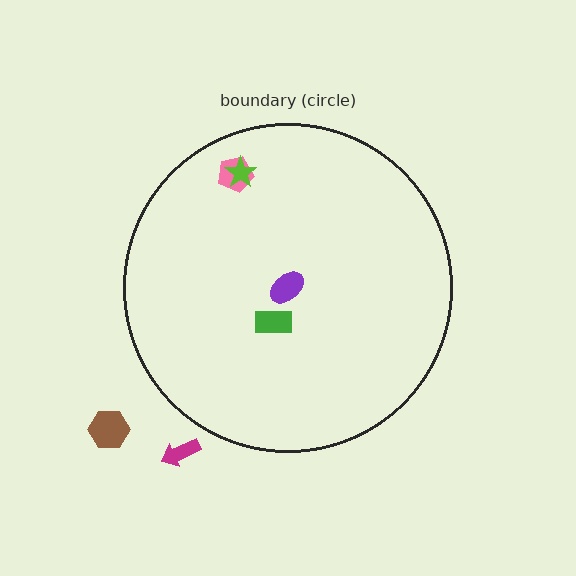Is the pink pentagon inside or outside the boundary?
Inside.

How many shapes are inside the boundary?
4 inside, 2 outside.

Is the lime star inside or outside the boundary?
Inside.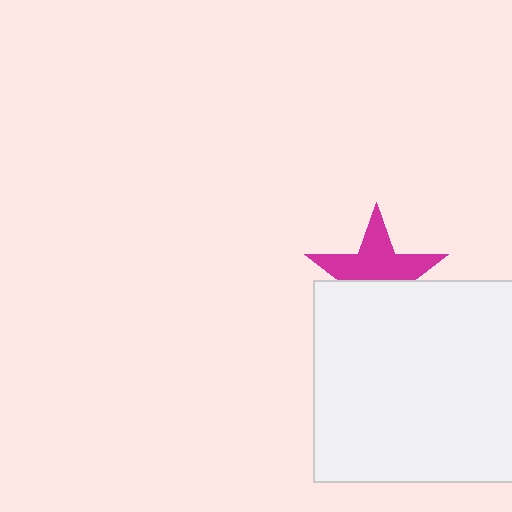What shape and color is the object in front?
The object in front is a white rectangle.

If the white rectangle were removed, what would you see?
You would see the complete magenta star.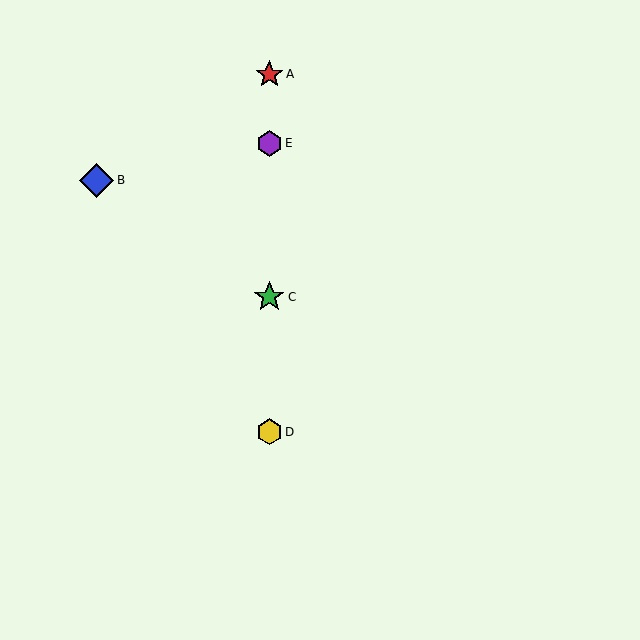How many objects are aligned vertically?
4 objects (A, C, D, E) are aligned vertically.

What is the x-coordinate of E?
Object E is at x≈269.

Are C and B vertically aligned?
No, C is at x≈269 and B is at x≈97.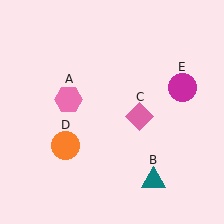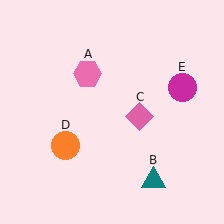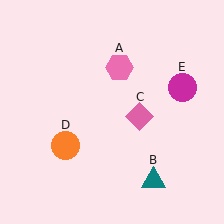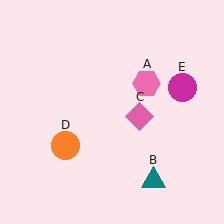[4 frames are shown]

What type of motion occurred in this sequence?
The pink hexagon (object A) rotated clockwise around the center of the scene.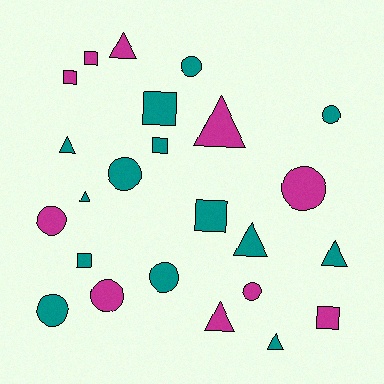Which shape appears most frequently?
Circle, with 9 objects.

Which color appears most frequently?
Teal, with 14 objects.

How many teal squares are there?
There are 4 teal squares.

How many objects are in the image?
There are 24 objects.